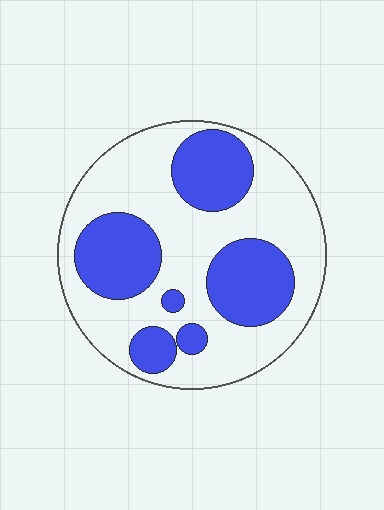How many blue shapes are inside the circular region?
6.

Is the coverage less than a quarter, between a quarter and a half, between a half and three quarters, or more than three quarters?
Between a quarter and a half.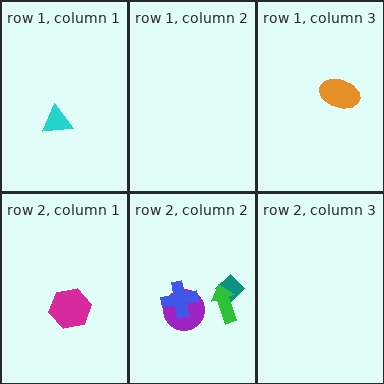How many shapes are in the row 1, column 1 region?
1.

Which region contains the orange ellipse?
The row 1, column 3 region.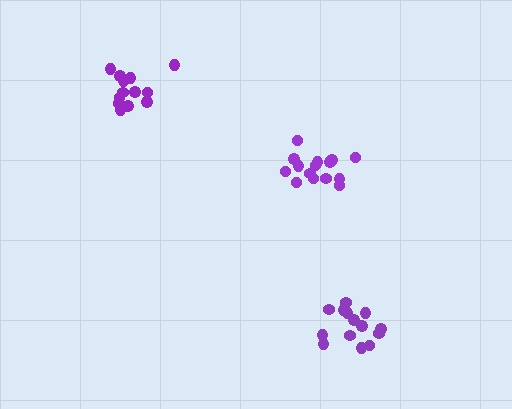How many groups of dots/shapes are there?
There are 3 groups.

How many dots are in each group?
Group 1: 15 dots, Group 2: 13 dots, Group 3: 14 dots (42 total).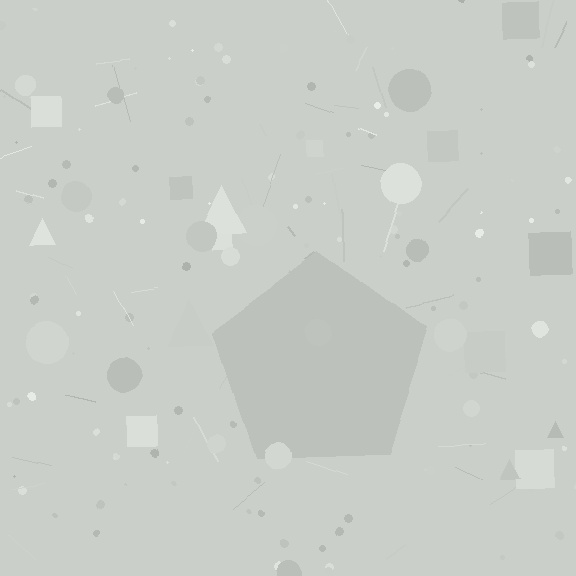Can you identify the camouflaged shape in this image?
The camouflaged shape is a pentagon.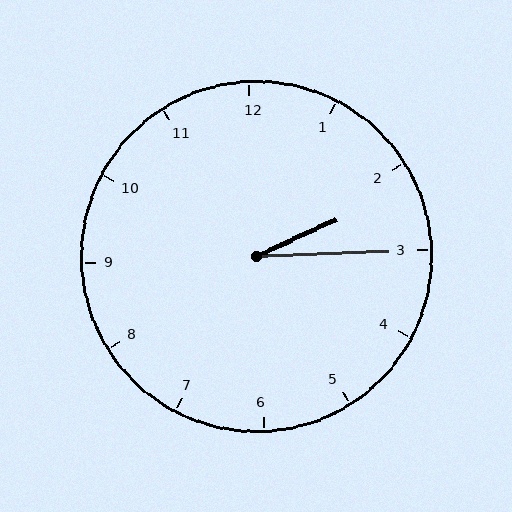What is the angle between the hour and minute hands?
Approximately 22 degrees.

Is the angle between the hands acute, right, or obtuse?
It is acute.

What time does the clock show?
2:15.